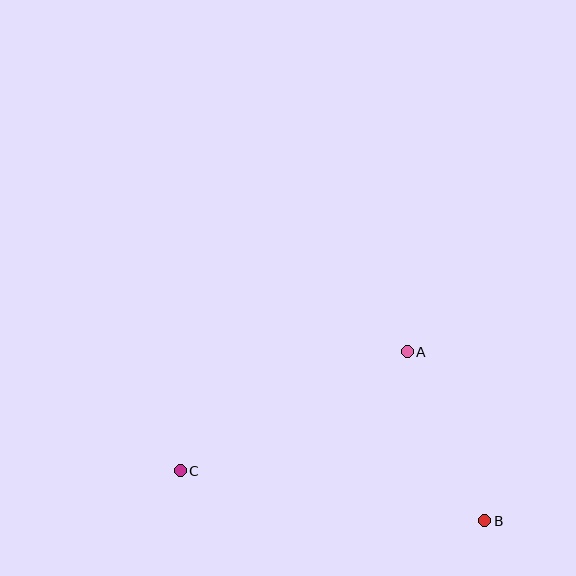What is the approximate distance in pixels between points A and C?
The distance between A and C is approximately 256 pixels.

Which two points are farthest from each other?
Points B and C are farthest from each other.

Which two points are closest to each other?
Points A and B are closest to each other.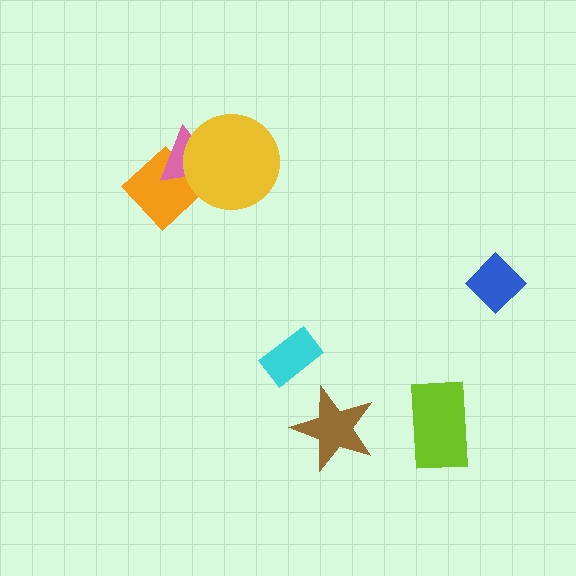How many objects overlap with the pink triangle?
2 objects overlap with the pink triangle.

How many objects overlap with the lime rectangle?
0 objects overlap with the lime rectangle.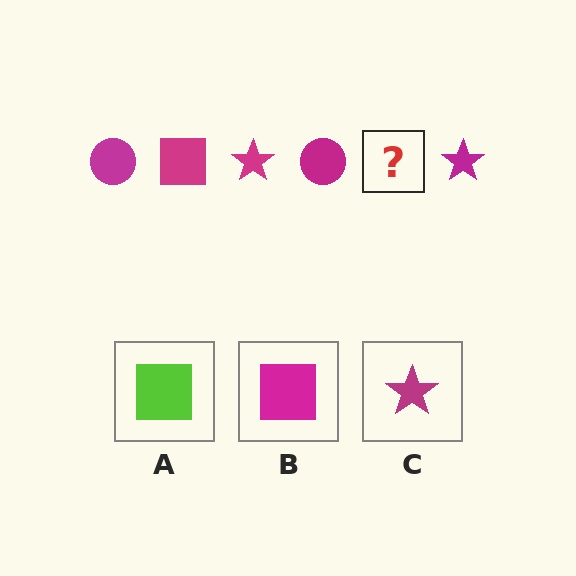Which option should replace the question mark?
Option B.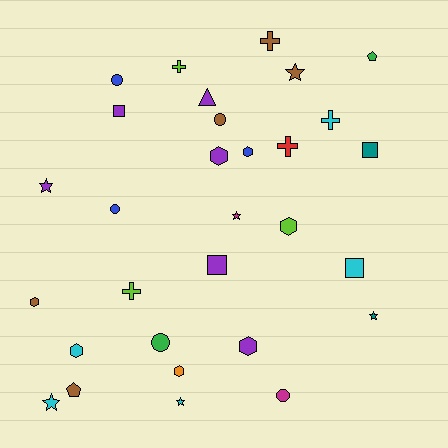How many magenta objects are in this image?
There are 2 magenta objects.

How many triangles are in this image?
There is 1 triangle.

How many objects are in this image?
There are 30 objects.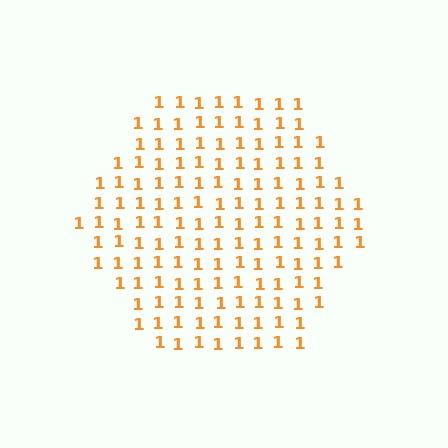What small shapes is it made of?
It is made of small digit 1's.